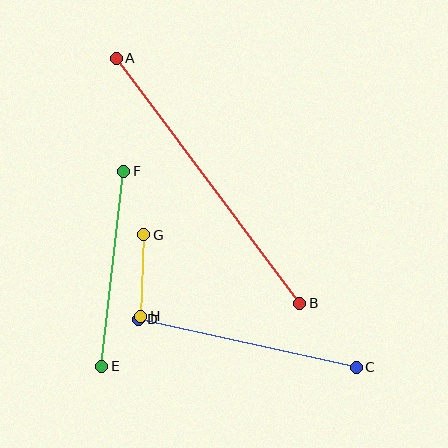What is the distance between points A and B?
The distance is approximately 306 pixels.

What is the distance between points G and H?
The distance is approximately 81 pixels.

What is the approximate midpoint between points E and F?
The midpoint is at approximately (113, 269) pixels.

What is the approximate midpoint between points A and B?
The midpoint is at approximately (208, 181) pixels.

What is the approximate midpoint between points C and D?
The midpoint is at approximately (247, 343) pixels.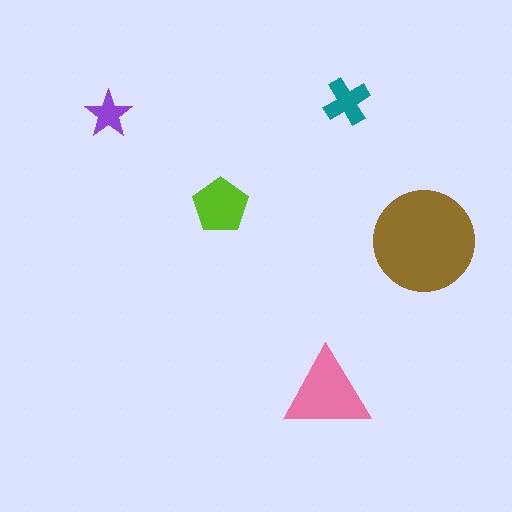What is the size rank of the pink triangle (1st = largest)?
2nd.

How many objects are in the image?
There are 5 objects in the image.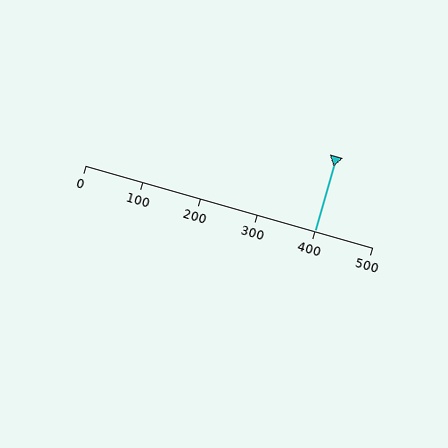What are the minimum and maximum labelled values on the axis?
The axis runs from 0 to 500.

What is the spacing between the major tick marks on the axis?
The major ticks are spaced 100 apart.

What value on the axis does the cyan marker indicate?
The marker indicates approximately 400.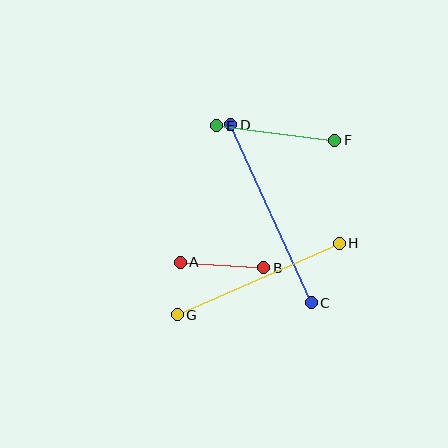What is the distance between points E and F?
The distance is approximately 119 pixels.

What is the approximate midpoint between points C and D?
The midpoint is at approximately (271, 214) pixels.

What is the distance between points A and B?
The distance is approximately 84 pixels.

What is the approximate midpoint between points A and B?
The midpoint is at approximately (222, 265) pixels.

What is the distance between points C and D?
The distance is approximately 195 pixels.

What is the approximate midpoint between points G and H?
The midpoint is at approximately (258, 279) pixels.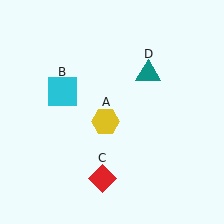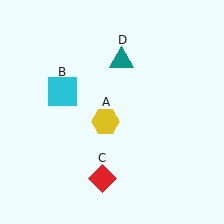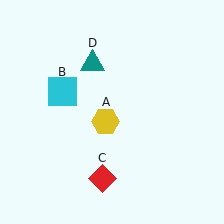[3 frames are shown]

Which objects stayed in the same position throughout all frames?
Yellow hexagon (object A) and cyan square (object B) and red diamond (object C) remained stationary.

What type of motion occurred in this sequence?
The teal triangle (object D) rotated counterclockwise around the center of the scene.